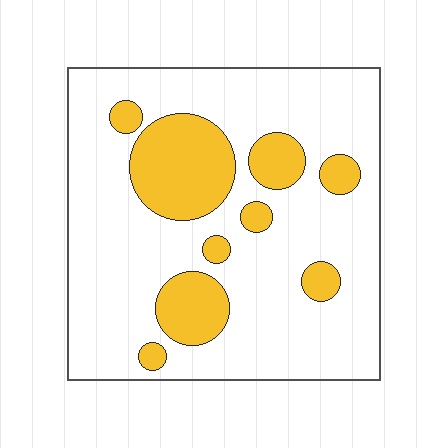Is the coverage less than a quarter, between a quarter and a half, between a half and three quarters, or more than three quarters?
Less than a quarter.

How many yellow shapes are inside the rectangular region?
9.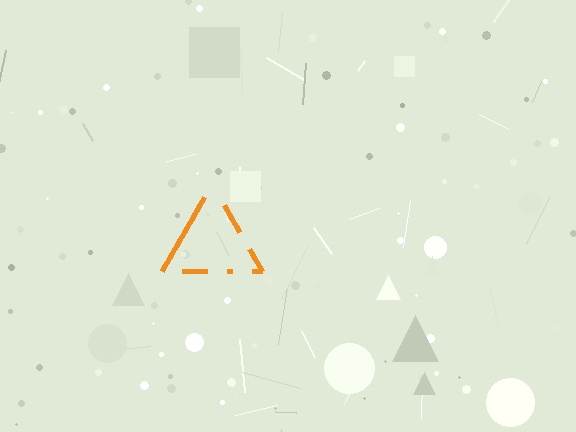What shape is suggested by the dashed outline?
The dashed outline suggests a triangle.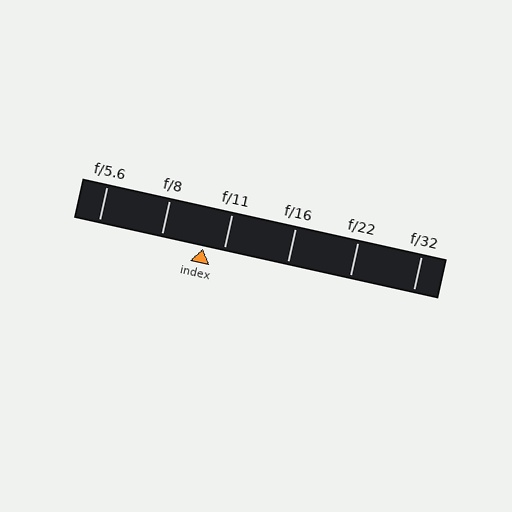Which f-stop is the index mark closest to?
The index mark is closest to f/11.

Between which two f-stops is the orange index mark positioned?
The index mark is between f/8 and f/11.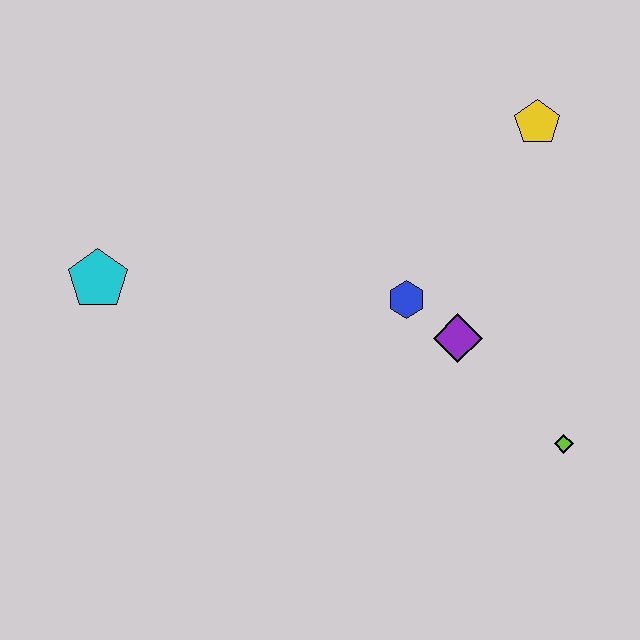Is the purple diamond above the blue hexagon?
No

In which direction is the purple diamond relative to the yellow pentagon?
The purple diamond is below the yellow pentagon.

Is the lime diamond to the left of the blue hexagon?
No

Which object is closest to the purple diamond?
The blue hexagon is closest to the purple diamond.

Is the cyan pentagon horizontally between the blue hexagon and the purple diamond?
No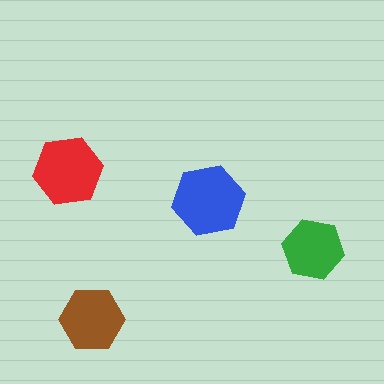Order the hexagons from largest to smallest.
the blue one, the red one, the brown one, the green one.